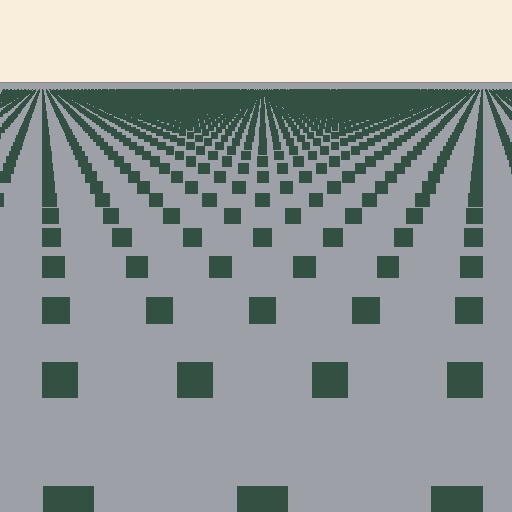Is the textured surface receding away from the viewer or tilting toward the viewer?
The surface is receding away from the viewer. Texture elements get smaller and denser toward the top.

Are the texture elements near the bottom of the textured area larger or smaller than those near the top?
Larger. Near the bottom, elements are closer to the viewer and appear at a bigger on-screen size.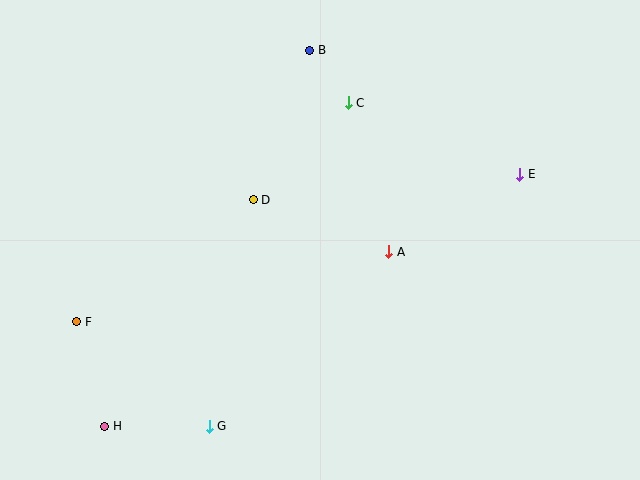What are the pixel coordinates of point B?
Point B is at (310, 50).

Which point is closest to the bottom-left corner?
Point H is closest to the bottom-left corner.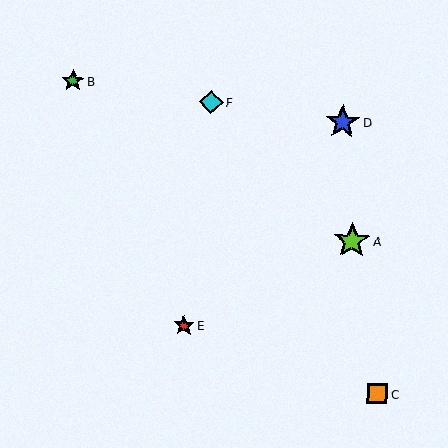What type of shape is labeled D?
Shape D is a blue star.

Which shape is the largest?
The lime star (labeled A) is the largest.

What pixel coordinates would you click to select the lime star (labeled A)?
Click at (352, 241) to select the lime star A.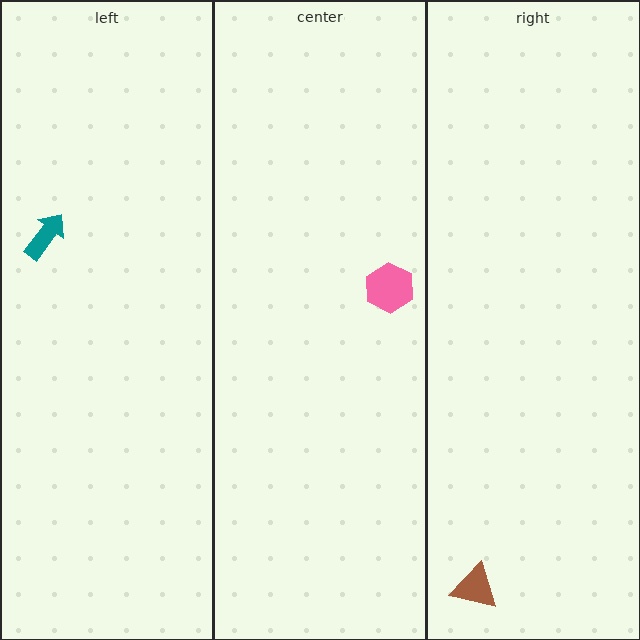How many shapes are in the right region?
1.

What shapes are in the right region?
The brown triangle.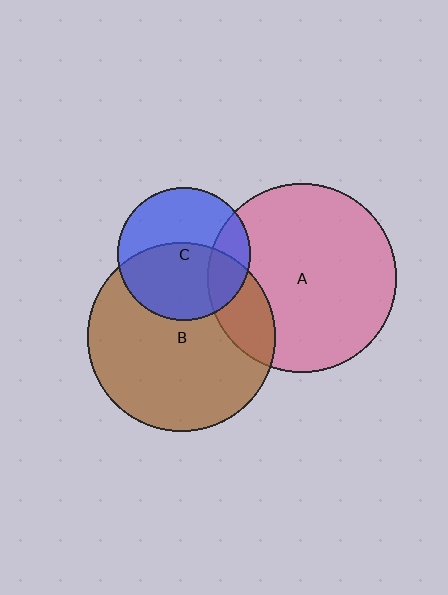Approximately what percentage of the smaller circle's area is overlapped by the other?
Approximately 20%.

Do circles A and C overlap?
Yes.